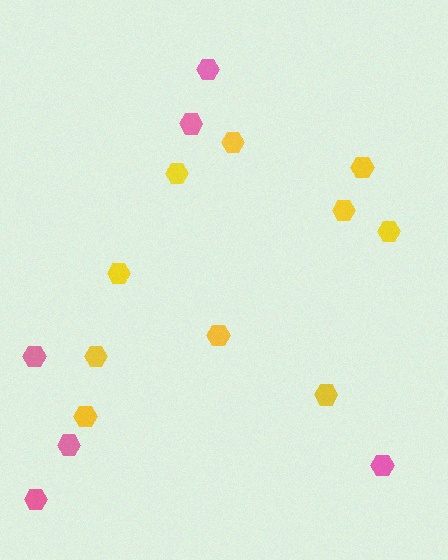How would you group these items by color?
There are 2 groups: one group of pink hexagons (6) and one group of yellow hexagons (10).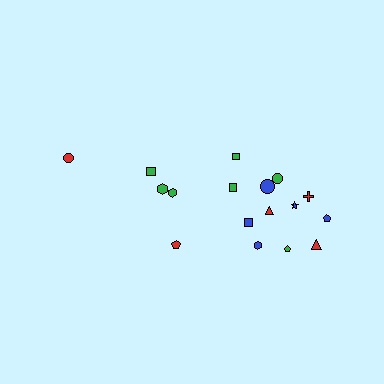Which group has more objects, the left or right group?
The right group.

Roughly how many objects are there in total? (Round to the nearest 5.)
Roughly 15 objects in total.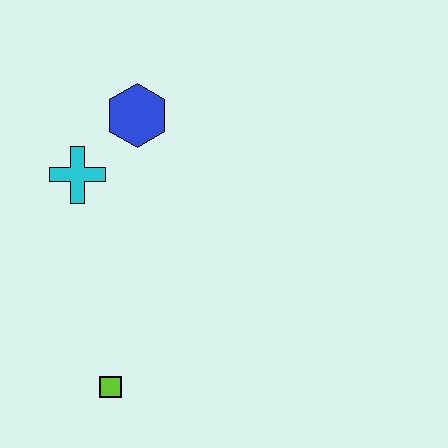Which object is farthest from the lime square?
The blue hexagon is farthest from the lime square.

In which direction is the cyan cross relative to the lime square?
The cyan cross is above the lime square.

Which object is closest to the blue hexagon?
The cyan cross is closest to the blue hexagon.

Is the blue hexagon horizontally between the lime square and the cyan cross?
No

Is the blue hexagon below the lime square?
No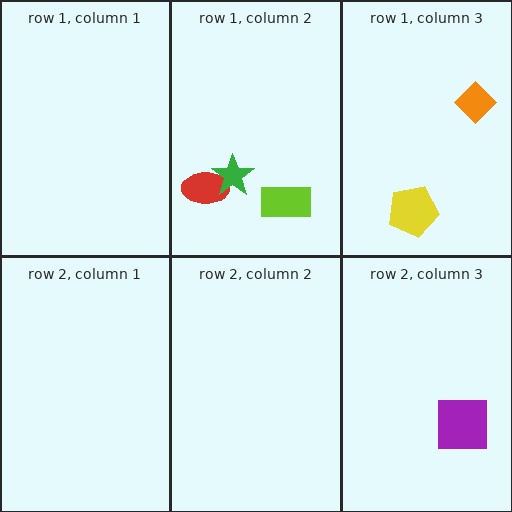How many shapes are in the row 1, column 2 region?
3.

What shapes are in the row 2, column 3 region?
The purple square.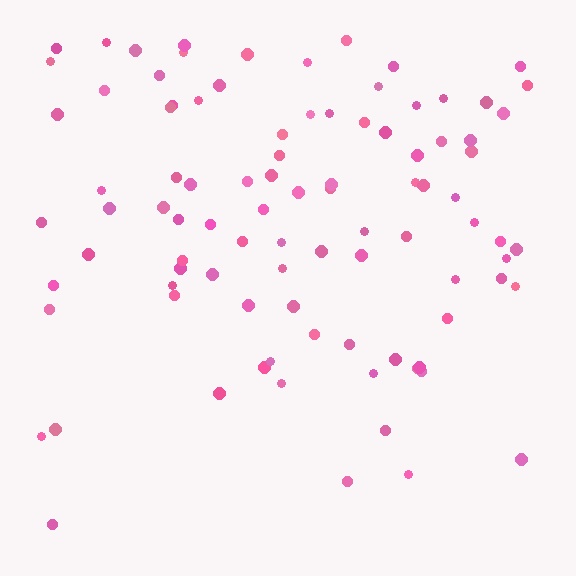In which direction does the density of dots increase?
From bottom to top, with the top side densest.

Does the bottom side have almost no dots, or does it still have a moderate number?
Still a moderate number, just noticeably fewer than the top.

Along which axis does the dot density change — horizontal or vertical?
Vertical.